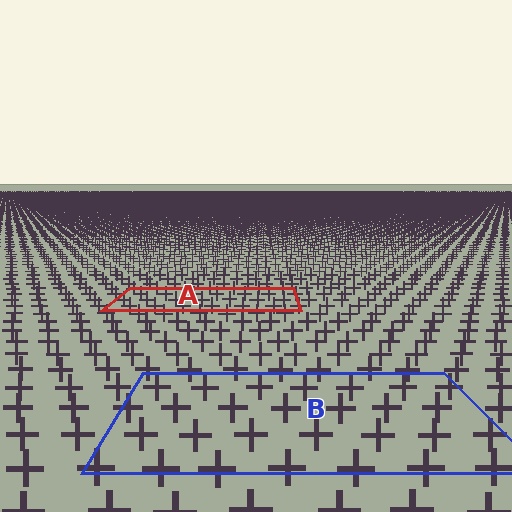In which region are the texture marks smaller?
The texture marks are smaller in region A, because it is farther away.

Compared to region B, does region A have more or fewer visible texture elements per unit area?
Region A has more texture elements per unit area — they are packed more densely because it is farther away.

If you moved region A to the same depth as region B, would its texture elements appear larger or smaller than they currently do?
They would appear larger. At a closer depth, the same texture elements are projected at a bigger on-screen size.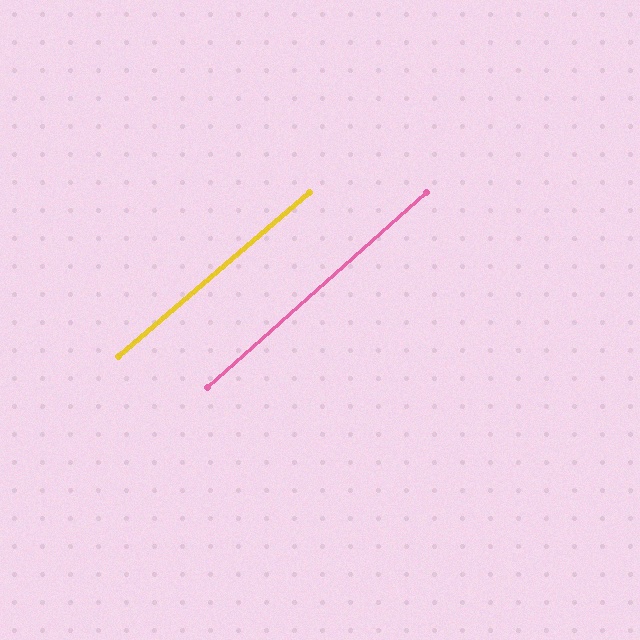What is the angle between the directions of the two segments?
Approximately 1 degree.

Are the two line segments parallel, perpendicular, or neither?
Parallel — their directions differ by only 1.2°.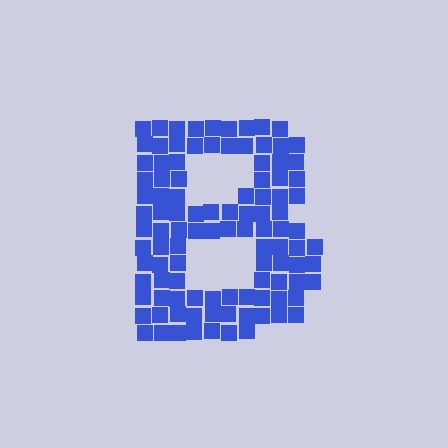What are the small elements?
The small elements are squares.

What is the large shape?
The large shape is the letter B.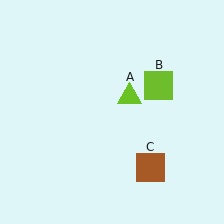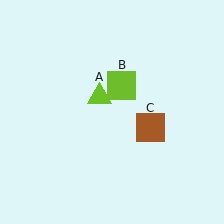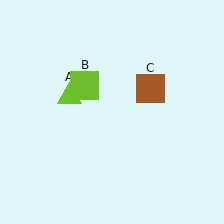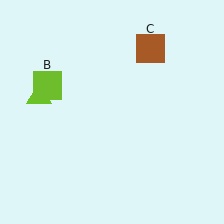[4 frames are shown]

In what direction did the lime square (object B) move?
The lime square (object B) moved left.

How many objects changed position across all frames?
3 objects changed position: lime triangle (object A), lime square (object B), brown square (object C).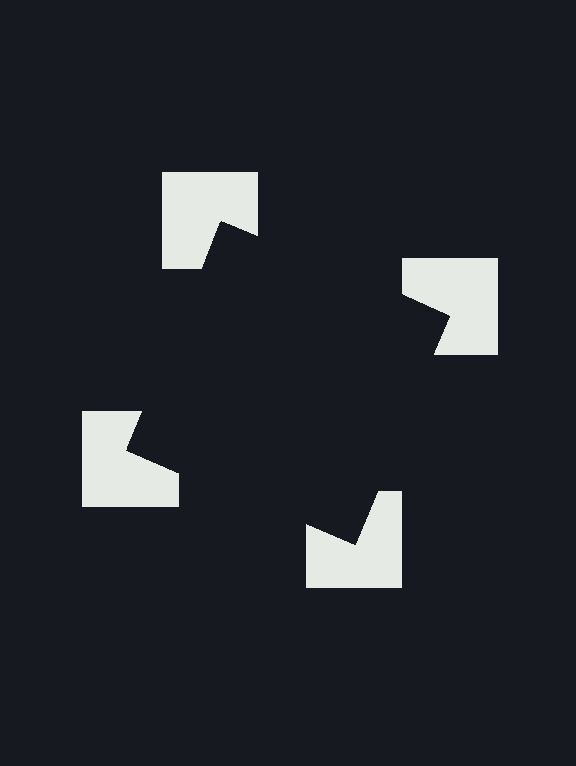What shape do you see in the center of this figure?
An illusory square — its edges are inferred from the aligned wedge cuts in the notched squares, not physically drawn.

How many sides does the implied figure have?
4 sides.